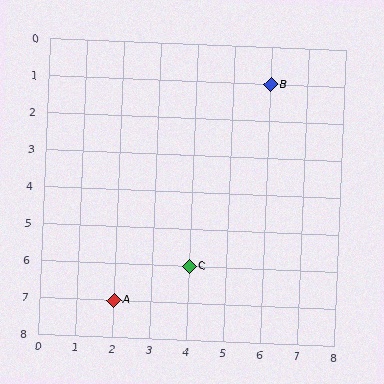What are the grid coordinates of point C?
Point C is at grid coordinates (4, 6).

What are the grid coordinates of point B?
Point B is at grid coordinates (6, 1).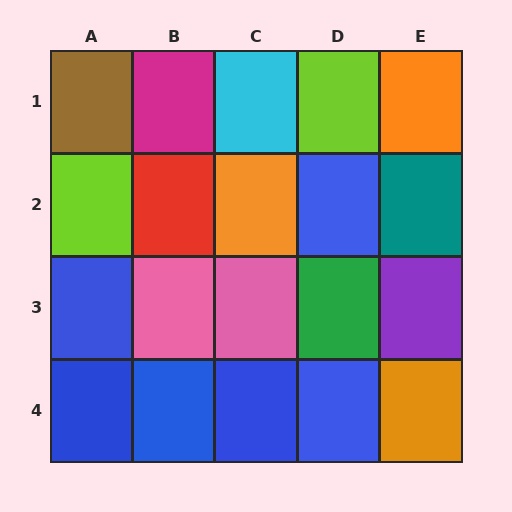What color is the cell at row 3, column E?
Purple.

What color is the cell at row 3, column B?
Pink.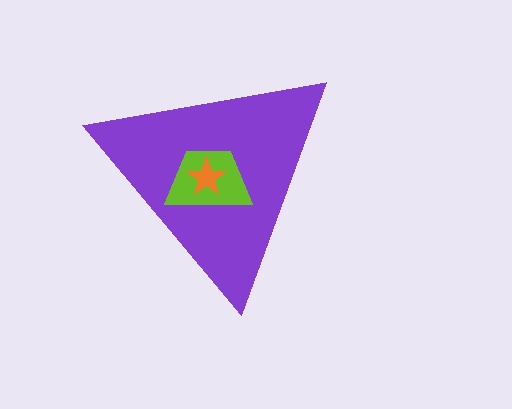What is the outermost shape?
The purple triangle.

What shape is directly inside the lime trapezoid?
The orange star.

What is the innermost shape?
The orange star.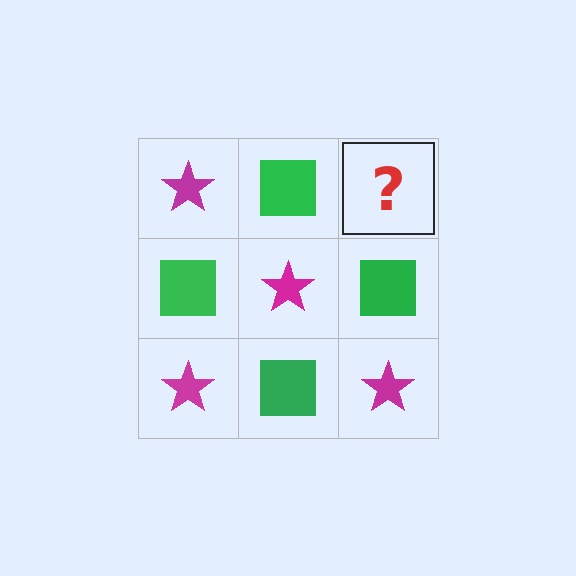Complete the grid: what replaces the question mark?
The question mark should be replaced with a magenta star.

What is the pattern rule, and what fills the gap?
The rule is that it alternates magenta star and green square in a checkerboard pattern. The gap should be filled with a magenta star.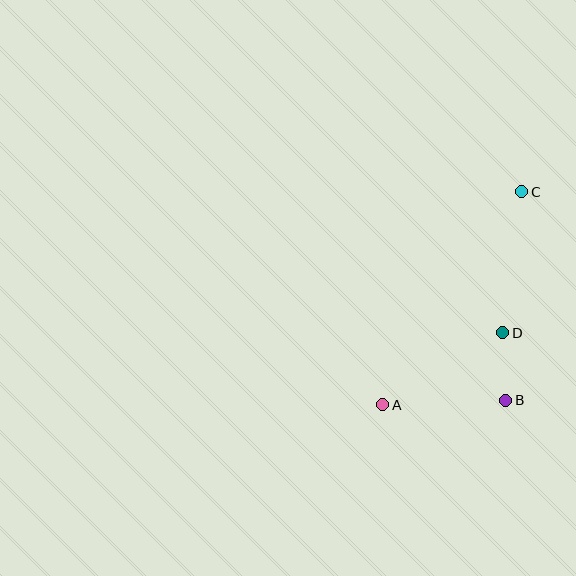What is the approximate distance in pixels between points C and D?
The distance between C and D is approximately 142 pixels.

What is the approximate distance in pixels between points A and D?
The distance between A and D is approximately 140 pixels.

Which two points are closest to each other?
Points B and D are closest to each other.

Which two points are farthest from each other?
Points A and C are farthest from each other.